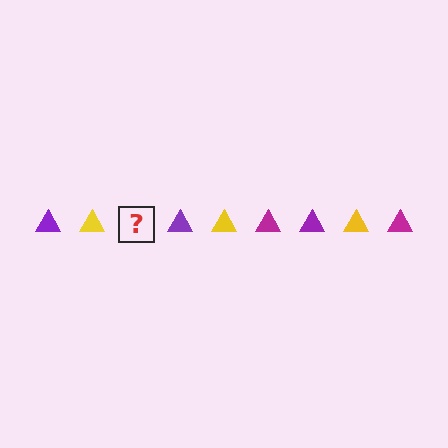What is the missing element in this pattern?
The missing element is a magenta triangle.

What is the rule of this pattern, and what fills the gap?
The rule is that the pattern cycles through purple, yellow, magenta triangles. The gap should be filled with a magenta triangle.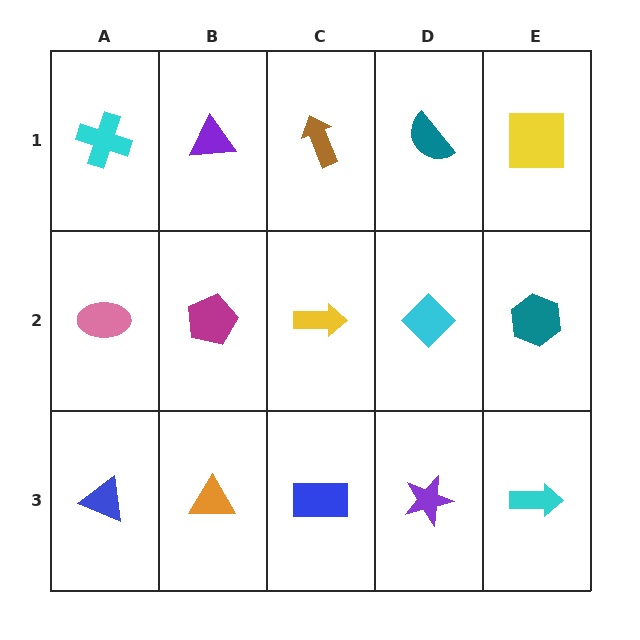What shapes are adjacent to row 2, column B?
A purple triangle (row 1, column B), an orange triangle (row 3, column B), a pink ellipse (row 2, column A), a yellow arrow (row 2, column C).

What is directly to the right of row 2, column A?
A magenta pentagon.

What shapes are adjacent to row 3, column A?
A pink ellipse (row 2, column A), an orange triangle (row 3, column B).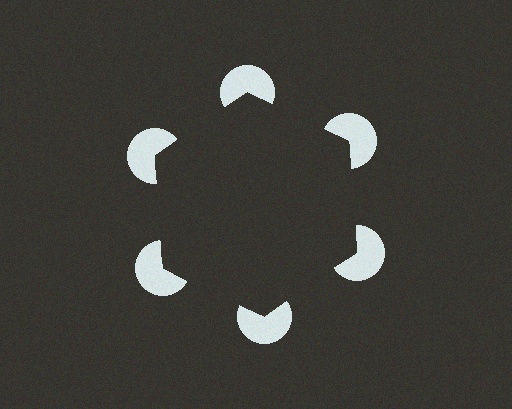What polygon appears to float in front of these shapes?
An illusory hexagon — its edges are inferred from the aligned wedge cuts in the pac-man discs, not physically drawn.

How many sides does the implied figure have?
6 sides.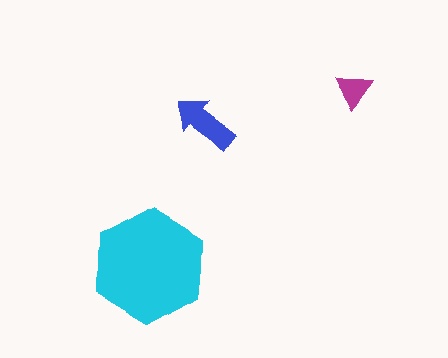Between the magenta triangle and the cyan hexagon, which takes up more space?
The cyan hexagon.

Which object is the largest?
The cyan hexagon.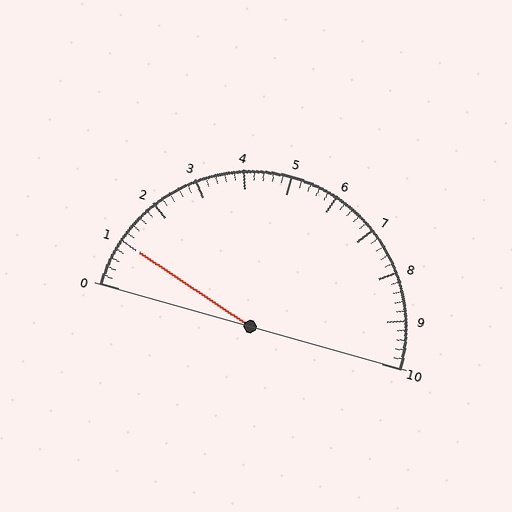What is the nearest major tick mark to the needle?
The nearest major tick mark is 1.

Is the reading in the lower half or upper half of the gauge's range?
The reading is in the lower half of the range (0 to 10).